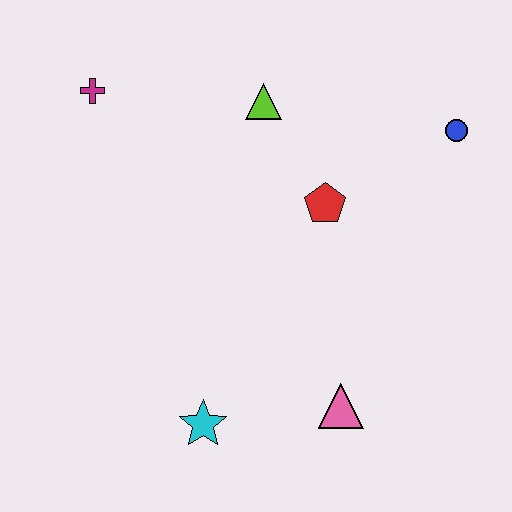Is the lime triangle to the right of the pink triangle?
No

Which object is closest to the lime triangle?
The red pentagon is closest to the lime triangle.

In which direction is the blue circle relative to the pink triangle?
The blue circle is above the pink triangle.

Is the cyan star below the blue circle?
Yes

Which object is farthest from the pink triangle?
The magenta cross is farthest from the pink triangle.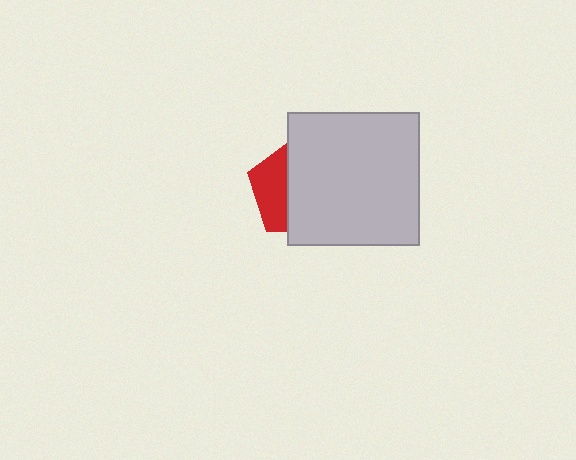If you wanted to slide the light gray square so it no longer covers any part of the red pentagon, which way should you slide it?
Slide it right — that is the most direct way to separate the two shapes.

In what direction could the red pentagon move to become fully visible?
The red pentagon could move left. That would shift it out from behind the light gray square entirely.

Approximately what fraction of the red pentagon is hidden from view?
Roughly 64% of the red pentagon is hidden behind the light gray square.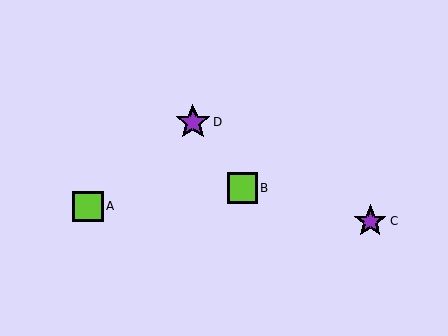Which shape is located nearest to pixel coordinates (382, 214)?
The purple star (labeled C) at (370, 221) is nearest to that location.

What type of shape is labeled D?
Shape D is a purple star.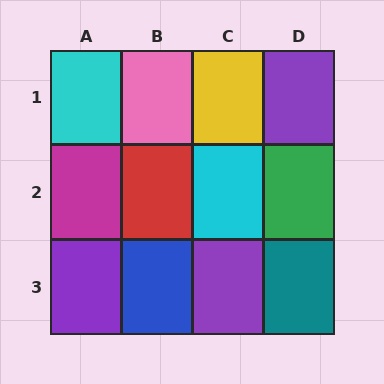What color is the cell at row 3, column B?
Blue.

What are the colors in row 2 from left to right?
Magenta, red, cyan, green.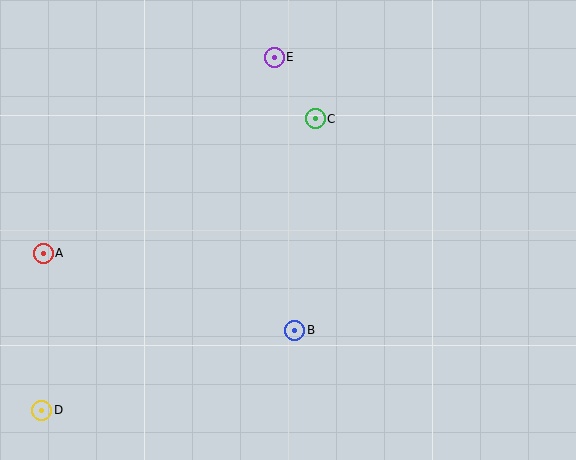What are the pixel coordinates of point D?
Point D is at (42, 410).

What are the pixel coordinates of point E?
Point E is at (274, 57).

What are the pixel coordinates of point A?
Point A is at (43, 253).